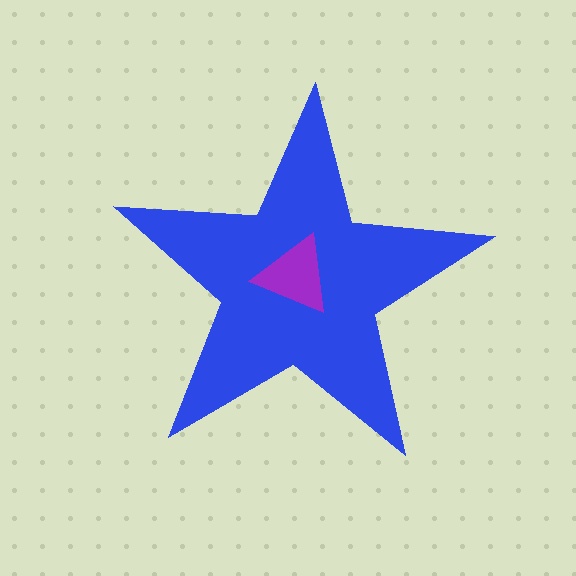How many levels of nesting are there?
2.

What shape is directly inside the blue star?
The purple triangle.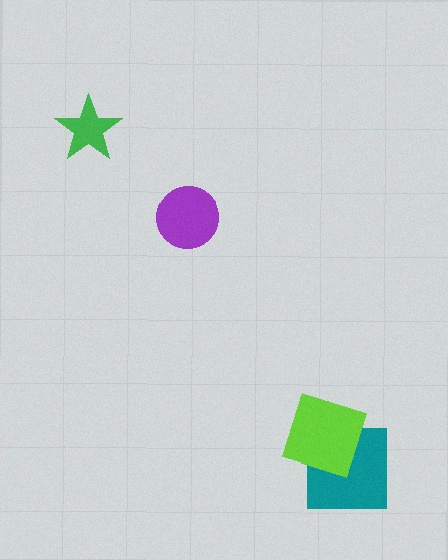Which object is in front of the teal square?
The lime square is in front of the teal square.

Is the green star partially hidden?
No, no other shape covers it.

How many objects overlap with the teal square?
1 object overlaps with the teal square.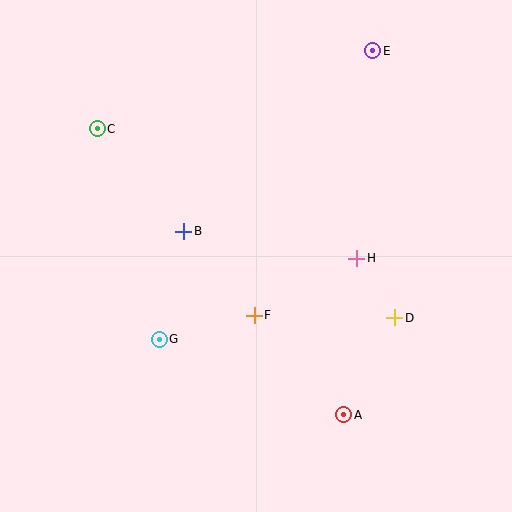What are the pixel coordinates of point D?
Point D is at (395, 318).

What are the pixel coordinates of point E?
Point E is at (373, 51).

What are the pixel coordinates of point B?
Point B is at (184, 231).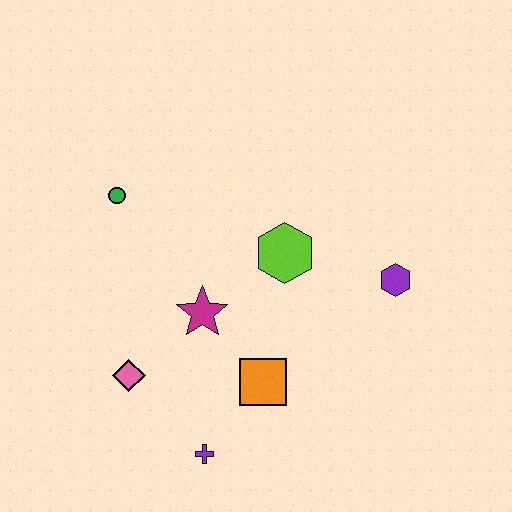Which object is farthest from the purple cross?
The green circle is farthest from the purple cross.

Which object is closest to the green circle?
The magenta star is closest to the green circle.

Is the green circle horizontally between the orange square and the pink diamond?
No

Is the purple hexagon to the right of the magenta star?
Yes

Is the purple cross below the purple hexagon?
Yes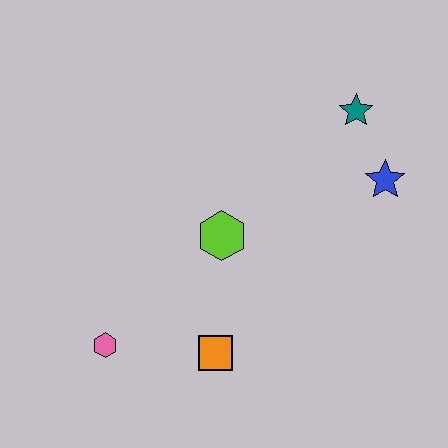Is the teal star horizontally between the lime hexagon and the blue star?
Yes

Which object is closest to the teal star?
The blue star is closest to the teal star.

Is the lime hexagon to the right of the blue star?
No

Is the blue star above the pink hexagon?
Yes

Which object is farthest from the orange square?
The teal star is farthest from the orange square.